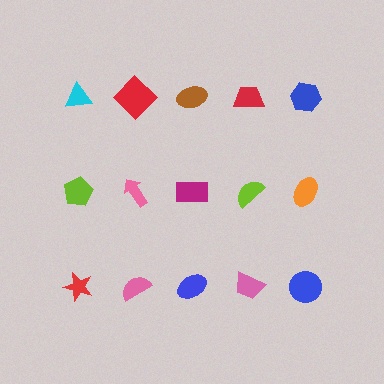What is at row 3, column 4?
A pink trapezoid.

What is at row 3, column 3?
A blue ellipse.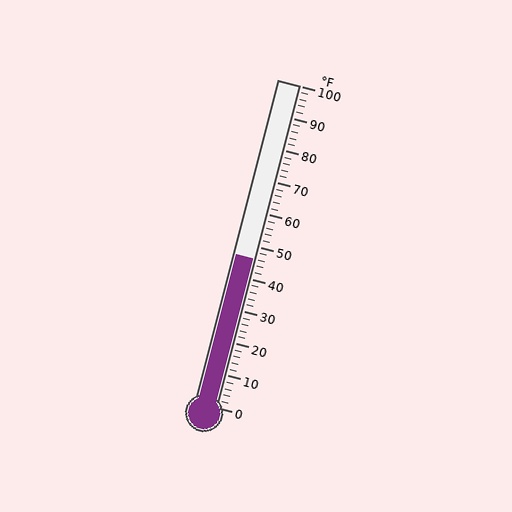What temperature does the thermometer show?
The thermometer shows approximately 46°F.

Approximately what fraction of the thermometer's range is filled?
The thermometer is filled to approximately 45% of its range.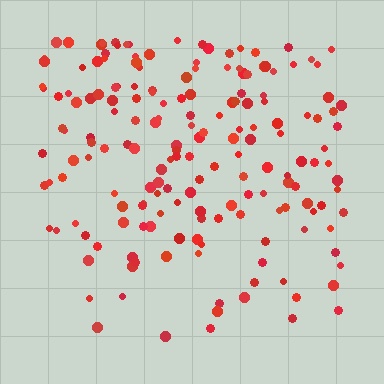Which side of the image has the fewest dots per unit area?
The bottom.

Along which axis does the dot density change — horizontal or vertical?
Vertical.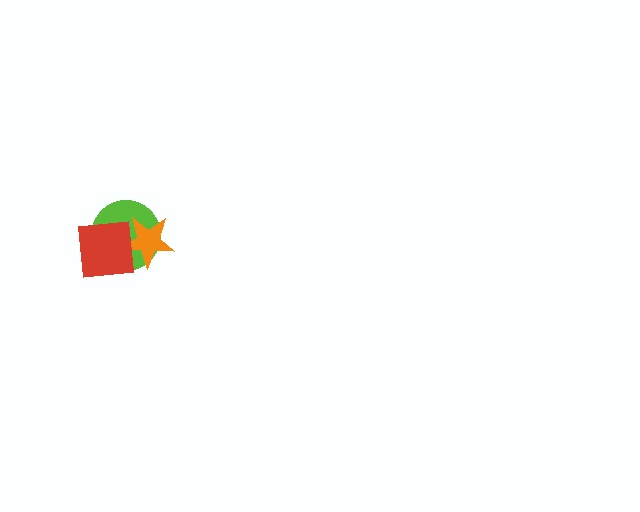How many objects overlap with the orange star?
2 objects overlap with the orange star.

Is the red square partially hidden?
No, no other shape covers it.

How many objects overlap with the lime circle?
2 objects overlap with the lime circle.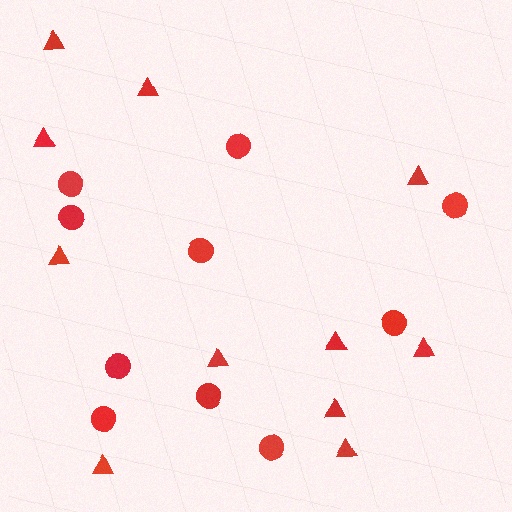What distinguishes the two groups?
There are 2 groups: one group of circles (10) and one group of triangles (11).